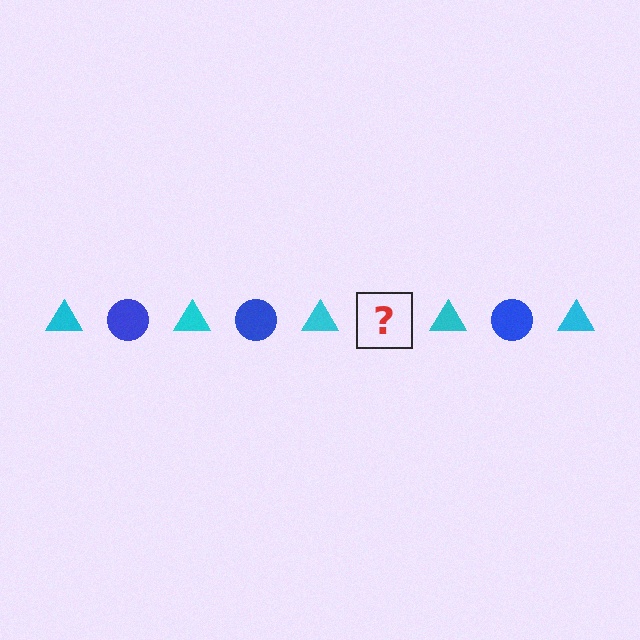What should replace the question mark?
The question mark should be replaced with a blue circle.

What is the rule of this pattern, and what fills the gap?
The rule is that the pattern alternates between cyan triangle and blue circle. The gap should be filled with a blue circle.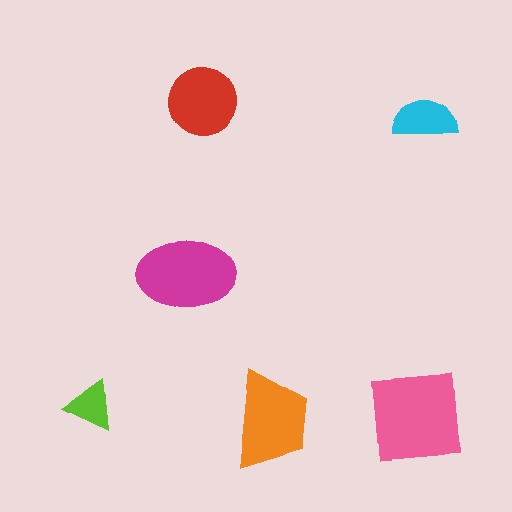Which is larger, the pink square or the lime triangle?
The pink square.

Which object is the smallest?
The lime triangle.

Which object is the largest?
The pink square.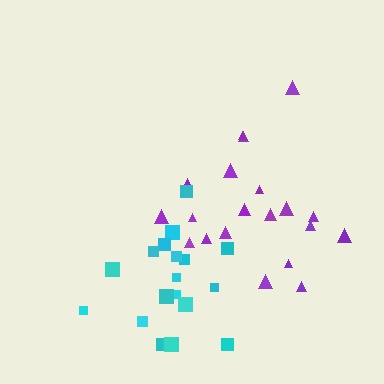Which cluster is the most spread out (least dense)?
Purple.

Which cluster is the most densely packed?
Cyan.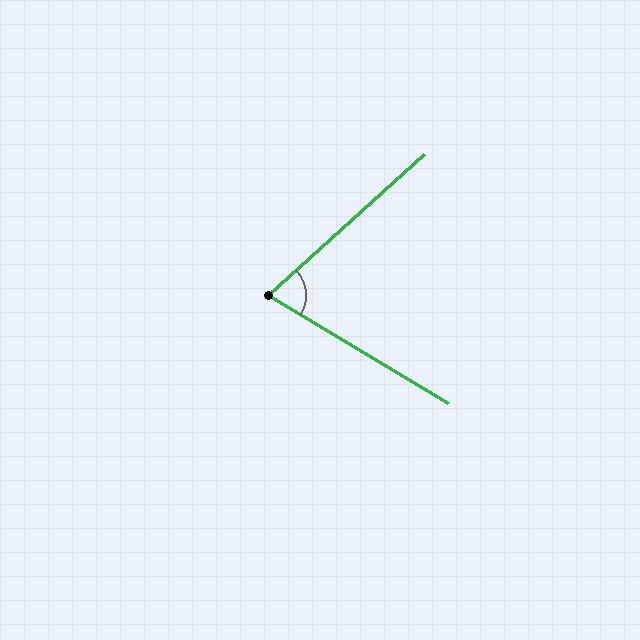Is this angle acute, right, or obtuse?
It is acute.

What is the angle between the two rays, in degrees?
Approximately 73 degrees.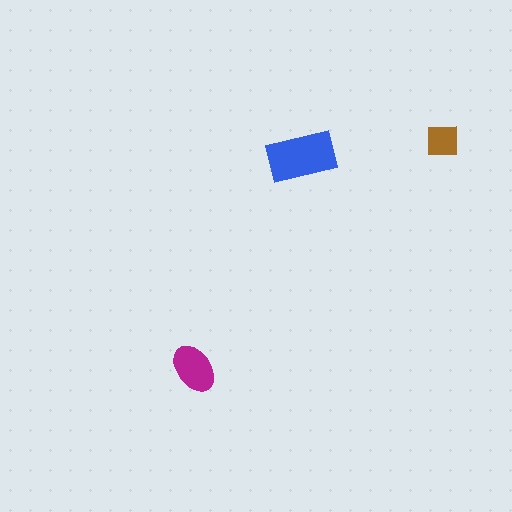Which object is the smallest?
The brown square.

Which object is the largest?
The blue rectangle.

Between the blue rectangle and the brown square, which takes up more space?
The blue rectangle.